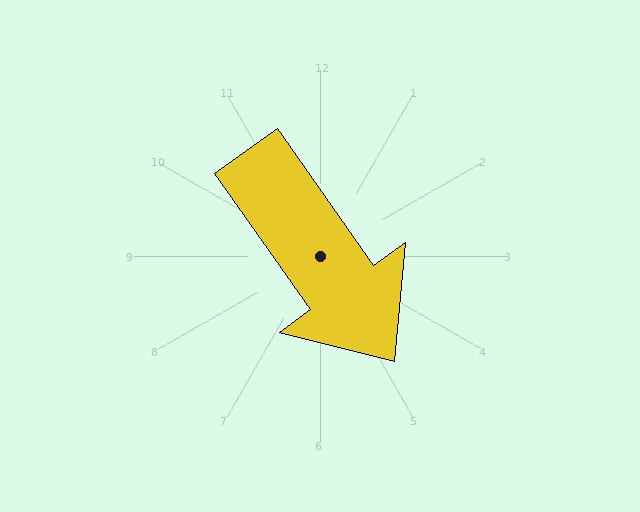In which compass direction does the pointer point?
Southeast.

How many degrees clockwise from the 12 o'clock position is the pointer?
Approximately 145 degrees.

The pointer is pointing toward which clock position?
Roughly 5 o'clock.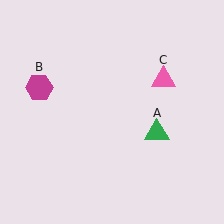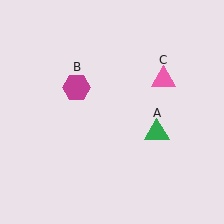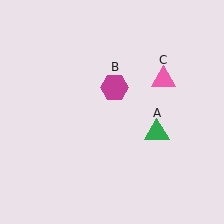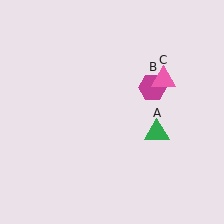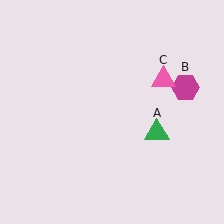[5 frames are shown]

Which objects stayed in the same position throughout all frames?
Green triangle (object A) and pink triangle (object C) remained stationary.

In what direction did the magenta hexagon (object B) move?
The magenta hexagon (object B) moved right.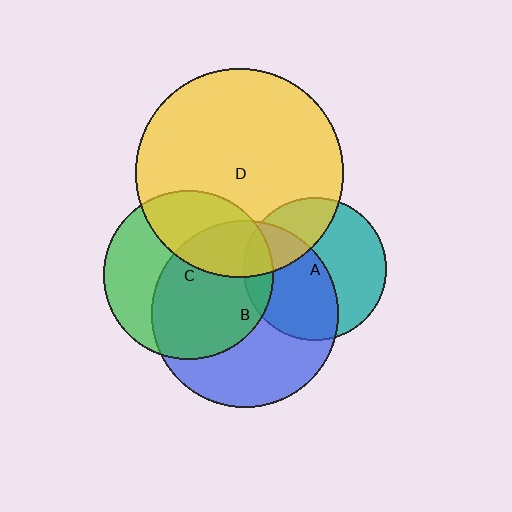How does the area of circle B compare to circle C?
Approximately 1.2 times.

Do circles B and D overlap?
Yes.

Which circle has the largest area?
Circle D (yellow).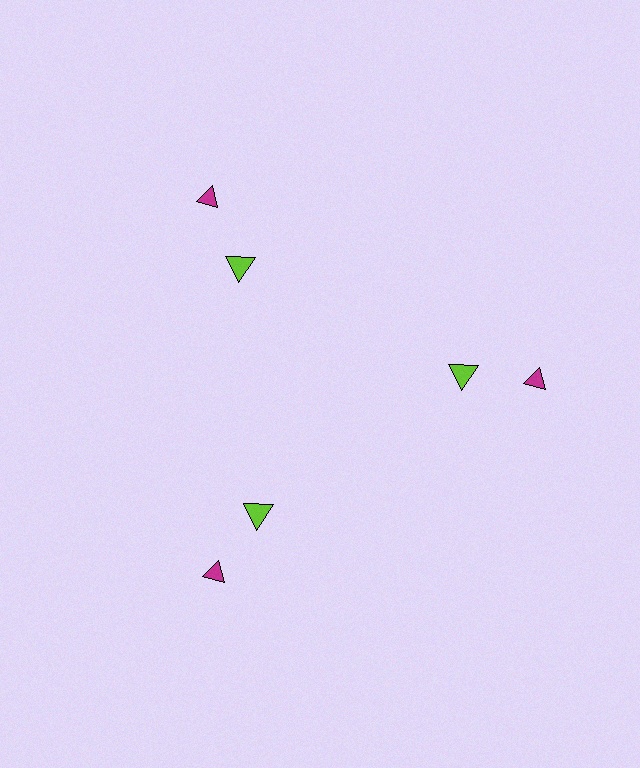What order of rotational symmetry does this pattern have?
This pattern has 3-fold rotational symmetry.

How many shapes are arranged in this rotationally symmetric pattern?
There are 6 shapes, arranged in 3 groups of 2.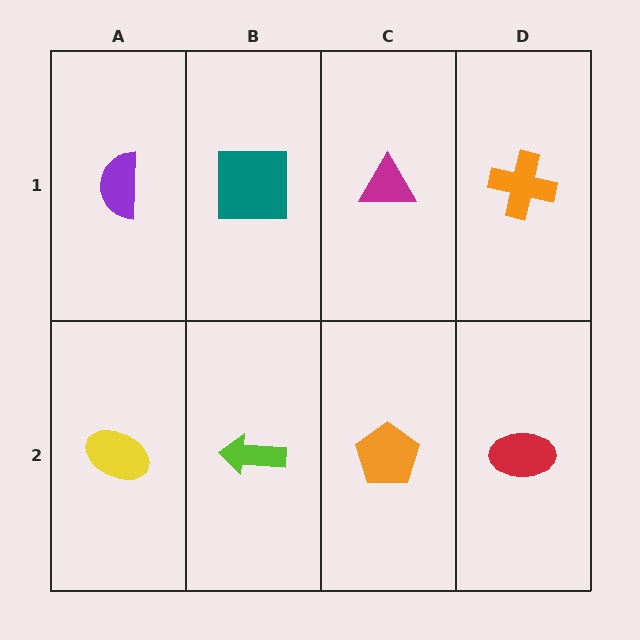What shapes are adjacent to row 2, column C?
A magenta triangle (row 1, column C), a lime arrow (row 2, column B), a red ellipse (row 2, column D).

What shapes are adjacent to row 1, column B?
A lime arrow (row 2, column B), a purple semicircle (row 1, column A), a magenta triangle (row 1, column C).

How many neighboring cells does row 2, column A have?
2.